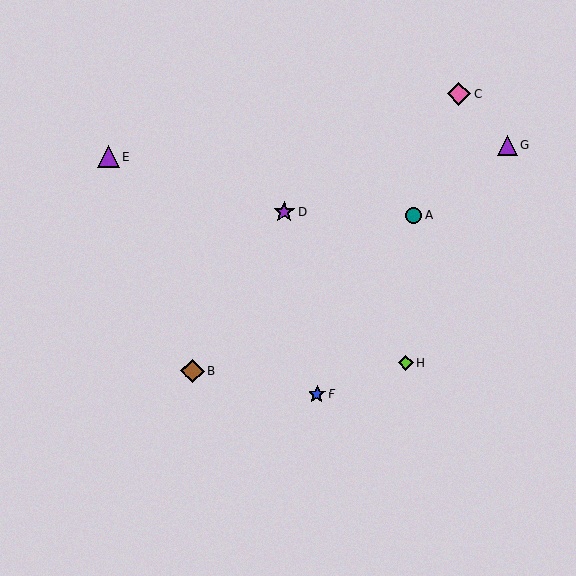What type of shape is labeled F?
Shape F is a blue star.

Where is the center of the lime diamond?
The center of the lime diamond is at (405, 363).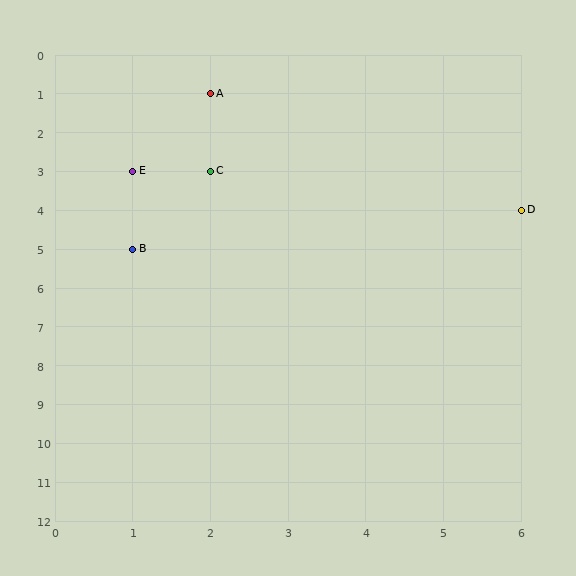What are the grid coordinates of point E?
Point E is at grid coordinates (1, 3).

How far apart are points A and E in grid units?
Points A and E are 1 column and 2 rows apart (about 2.2 grid units diagonally).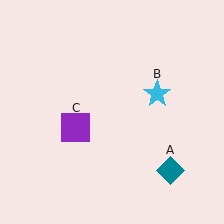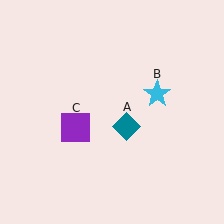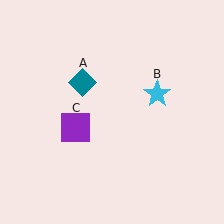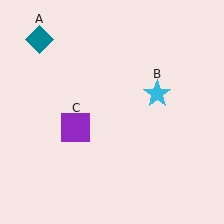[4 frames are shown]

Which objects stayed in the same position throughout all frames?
Cyan star (object B) and purple square (object C) remained stationary.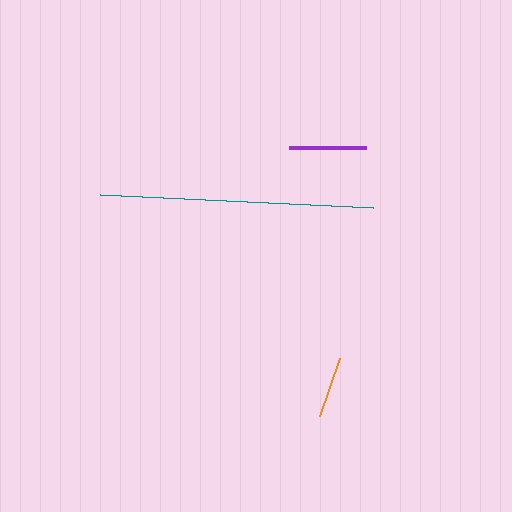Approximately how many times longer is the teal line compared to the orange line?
The teal line is approximately 4.4 times the length of the orange line.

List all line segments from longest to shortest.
From longest to shortest: teal, purple, orange.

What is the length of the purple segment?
The purple segment is approximately 77 pixels long.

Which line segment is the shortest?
The orange line is the shortest at approximately 62 pixels.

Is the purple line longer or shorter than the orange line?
The purple line is longer than the orange line.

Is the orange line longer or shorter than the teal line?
The teal line is longer than the orange line.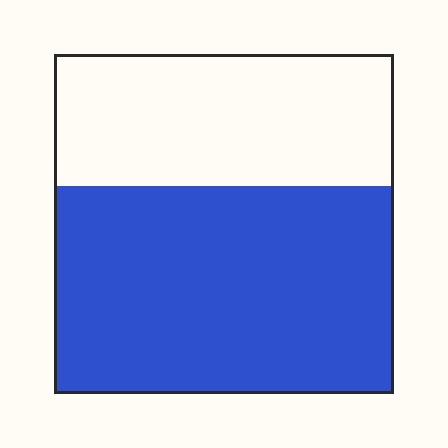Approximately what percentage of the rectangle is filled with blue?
Approximately 60%.